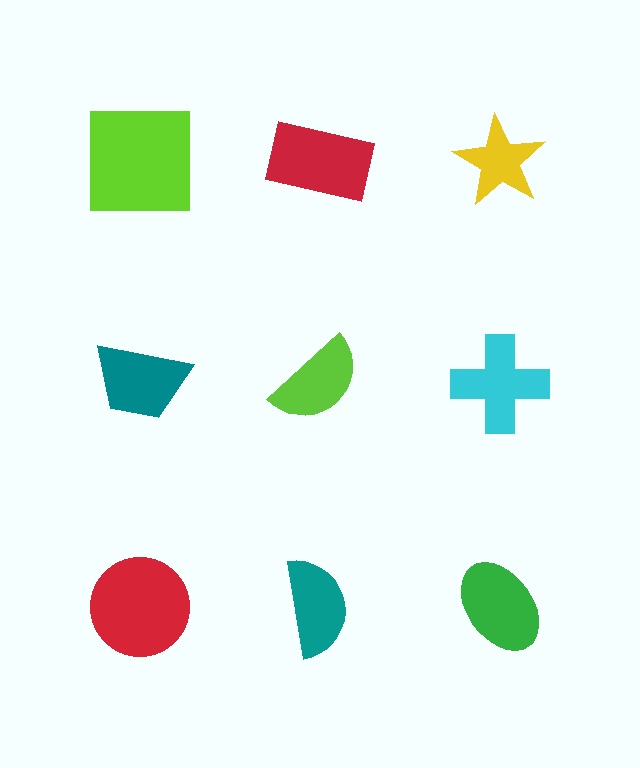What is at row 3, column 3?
A green ellipse.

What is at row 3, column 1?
A red circle.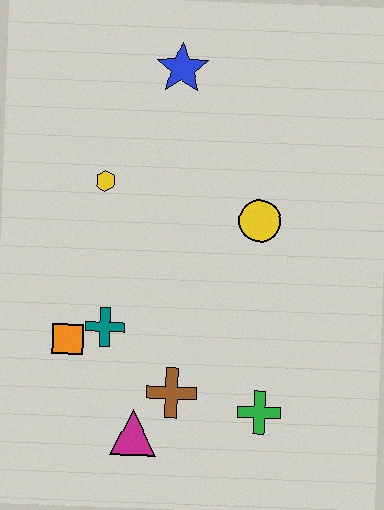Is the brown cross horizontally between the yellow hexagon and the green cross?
Yes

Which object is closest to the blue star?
The yellow hexagon is closest to the blue star.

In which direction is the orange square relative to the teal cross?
The orange square is to the left of the teal cross.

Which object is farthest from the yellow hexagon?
The green cross is farthest from the yellow hexagon.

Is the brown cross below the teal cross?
Yes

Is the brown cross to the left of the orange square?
No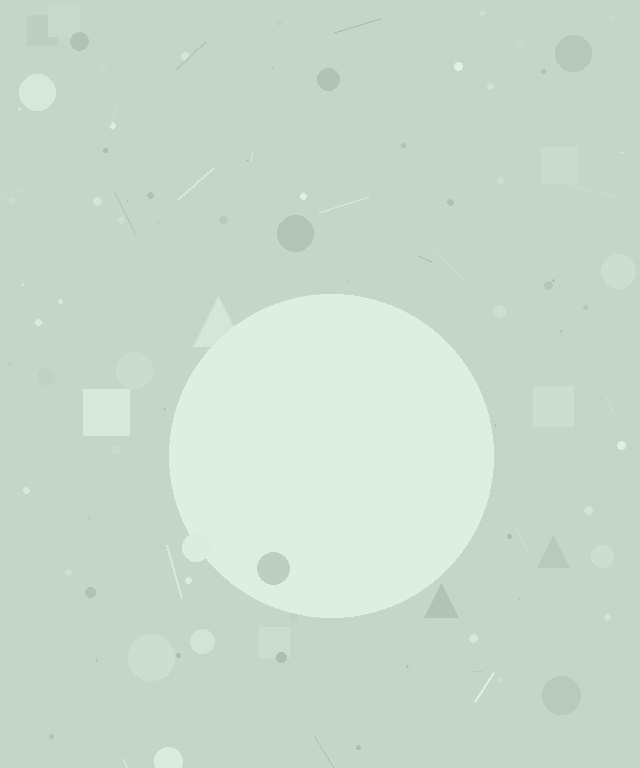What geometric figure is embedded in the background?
A circle is embedded in the background.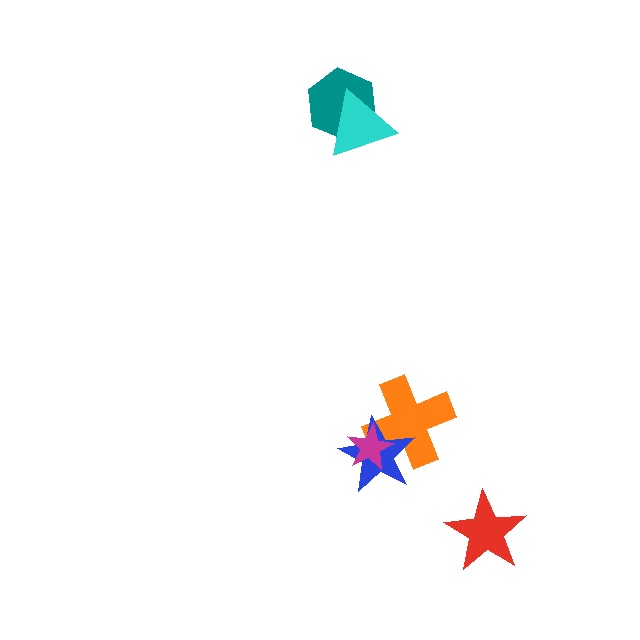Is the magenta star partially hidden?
No, no other shape covers it.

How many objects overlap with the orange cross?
2 objects overlap with the orange cross.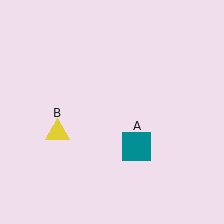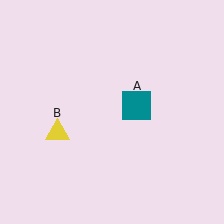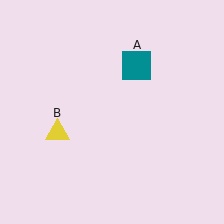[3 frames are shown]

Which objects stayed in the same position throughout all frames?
Yellow triangle (object B) remained stationary.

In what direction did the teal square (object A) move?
The teal square (object A) moved up.